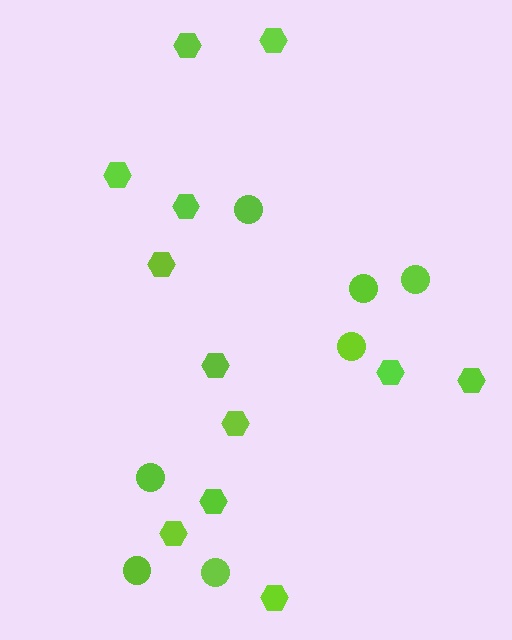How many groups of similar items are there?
There are 2 groups: one group of circles (7) and one group of hexagons (12).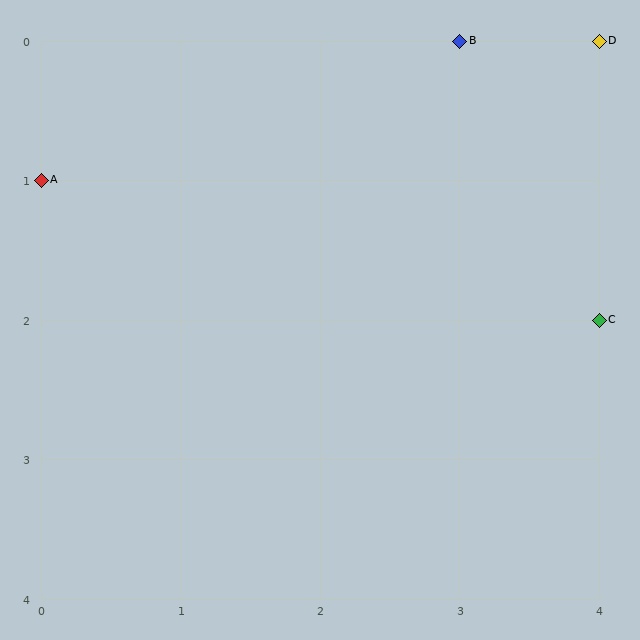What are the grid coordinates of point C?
Point C is at grid coordinates (4, 2).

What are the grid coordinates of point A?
Point A is at grid coordinates (0, 1).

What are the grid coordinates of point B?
Point B is at grid coordinates (3, 0).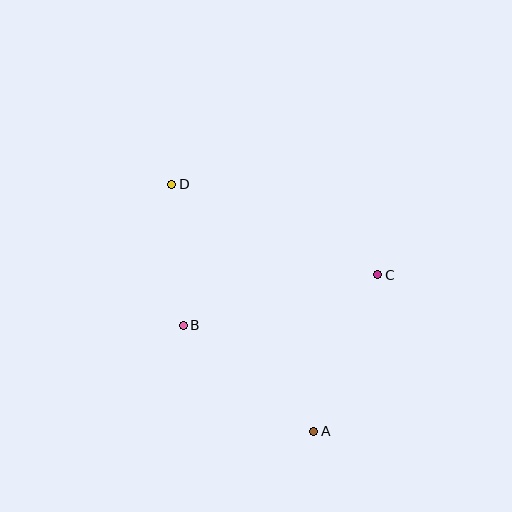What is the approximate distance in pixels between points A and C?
The distance between A and C is approximately 169 pixels.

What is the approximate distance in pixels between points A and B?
The distance between A and B is approximately 168 pixels.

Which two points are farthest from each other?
Points A and D are farthest from each other.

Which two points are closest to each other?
Points B and D are closest to each other.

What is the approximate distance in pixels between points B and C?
The distance between B and C is approximately 201 pixels.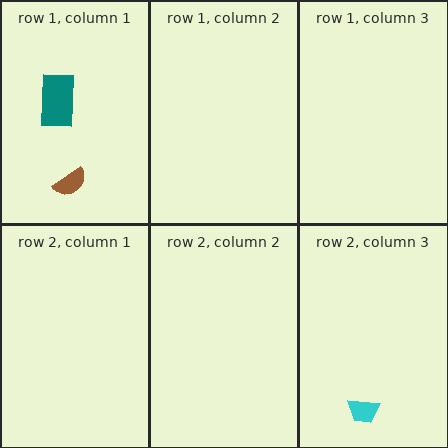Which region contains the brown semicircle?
The row 1, column 1 region.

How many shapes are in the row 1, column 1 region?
2.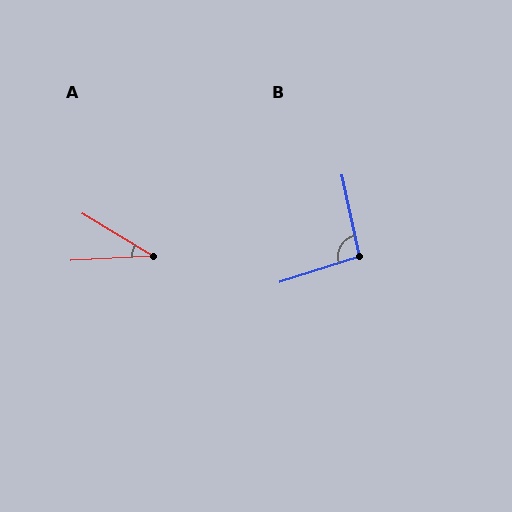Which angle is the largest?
B, at approximately 95 degrees.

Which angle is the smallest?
A, at approximately 35 degrees.